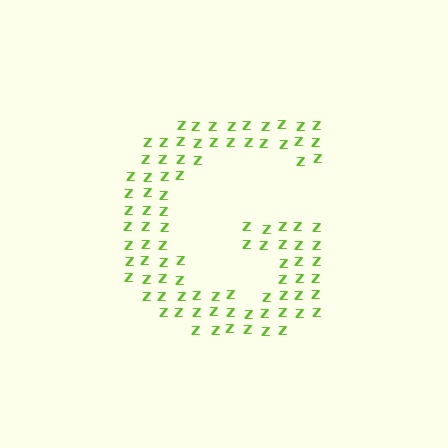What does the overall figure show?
The overall figure shows the letter G.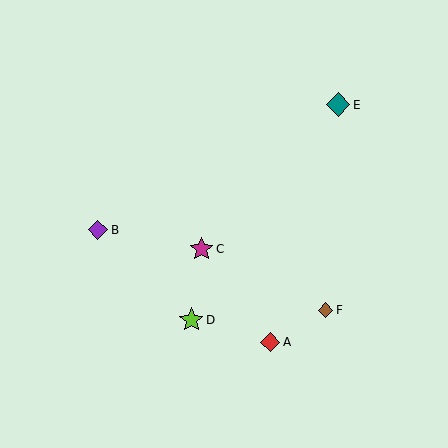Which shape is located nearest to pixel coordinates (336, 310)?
The brown diamond (labeled F) at (325, 310) is nearest to that location.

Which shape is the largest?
The lime star (labeled D) is the largest.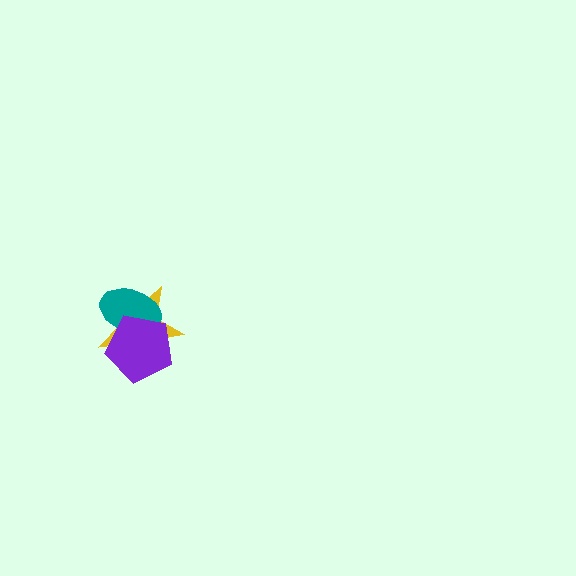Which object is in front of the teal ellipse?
The purple pentagon is in front of the teal ellipse.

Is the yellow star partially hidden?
Yes, it is partially covered by another shape.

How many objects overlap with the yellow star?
2 objects overlap with the yellow star.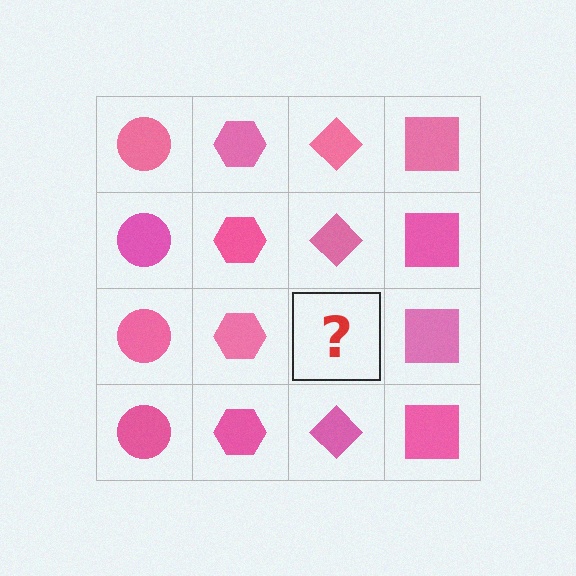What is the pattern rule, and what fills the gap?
The rule is that each column has a consistent shape. The gap should be filled with a pink diamond.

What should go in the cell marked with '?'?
The missing cell should contain a pink diamond.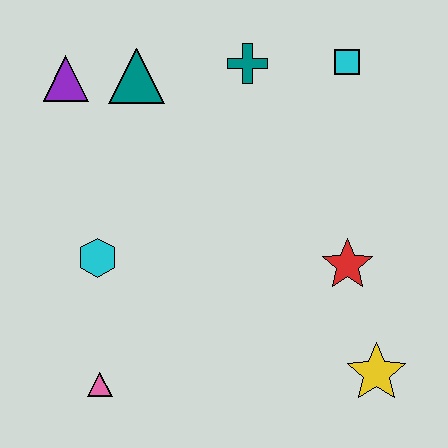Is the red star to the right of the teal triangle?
Yes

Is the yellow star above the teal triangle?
No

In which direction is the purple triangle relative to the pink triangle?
The purple triangle is above the pink triangle.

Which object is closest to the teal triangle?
The purple triangle is closest to the teal triangle.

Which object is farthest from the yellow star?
The purple triangle is farthest from the yellow star.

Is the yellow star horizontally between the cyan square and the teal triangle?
No